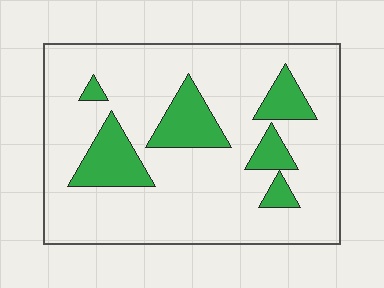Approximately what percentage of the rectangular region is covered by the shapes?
Approximately 20%.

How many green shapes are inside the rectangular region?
6.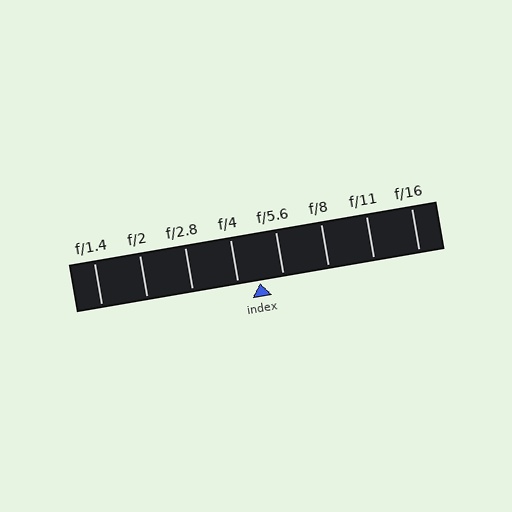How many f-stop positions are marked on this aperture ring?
There are 8 f-stop positions marked.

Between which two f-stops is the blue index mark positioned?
The index mark is between f/4 and f/5.6.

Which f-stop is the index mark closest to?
The index mark is closest to f/4.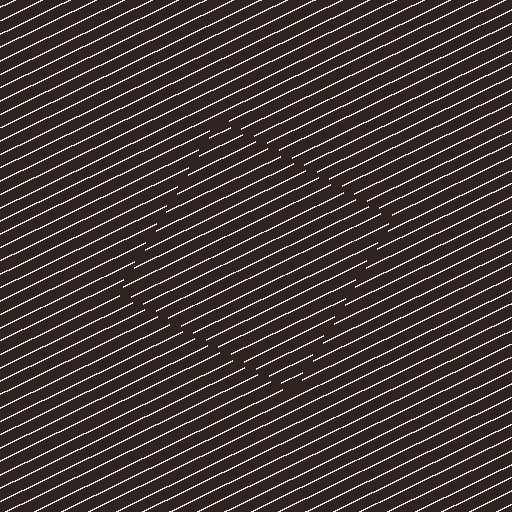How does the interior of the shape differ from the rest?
The interior of the shape contains the same grating, shifted by half a period — the contour is defined by the phase discontinuity where line-ends from the inner and outer gratings abut.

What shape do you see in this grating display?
An illusory square. The interior of the shape contains the same grating, shifted by half a period — the contour is defined by the phase discontinuity where line-ends from the inner and outer gratings abut.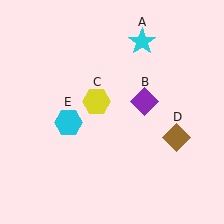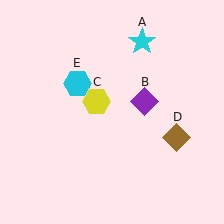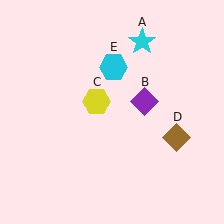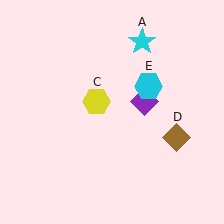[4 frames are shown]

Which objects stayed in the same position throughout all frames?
Cyan star (object A) and purple diamond (object B) and yellow hexagon (object C) and brown diamond (object D) remained stationary.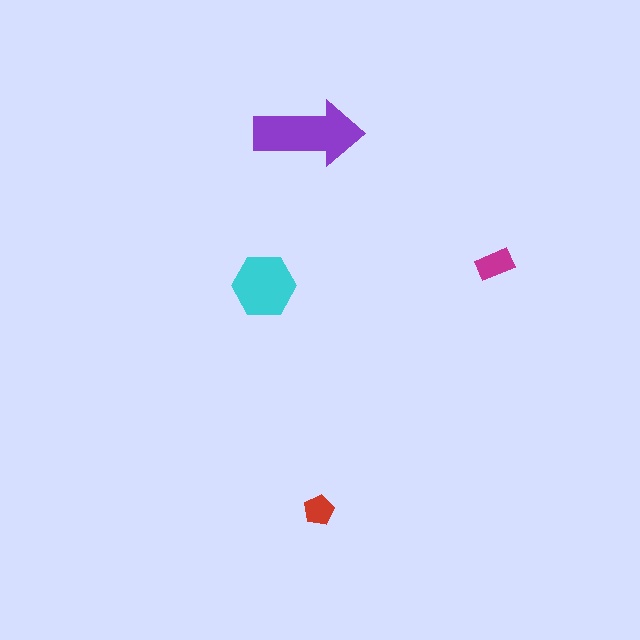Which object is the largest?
The purple arrow.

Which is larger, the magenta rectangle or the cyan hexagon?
The cyan hexagon.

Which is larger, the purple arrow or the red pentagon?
The purple arrow.